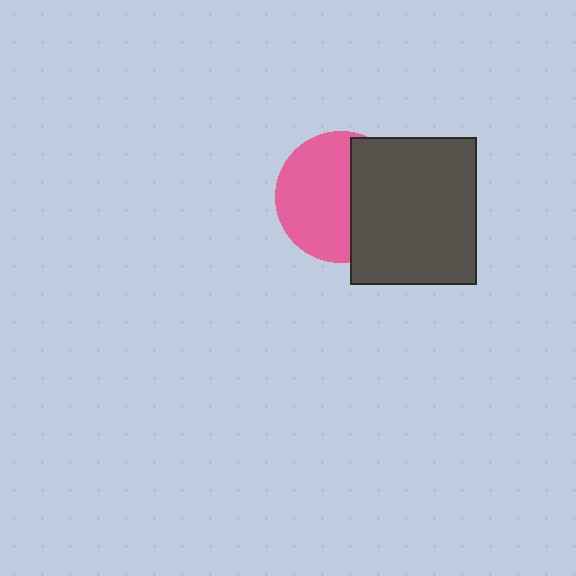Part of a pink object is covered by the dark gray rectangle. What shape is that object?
It is a circle.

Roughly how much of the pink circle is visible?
About half of it is visible (roughly 59%).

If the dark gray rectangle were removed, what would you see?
You would see the complete pink circle.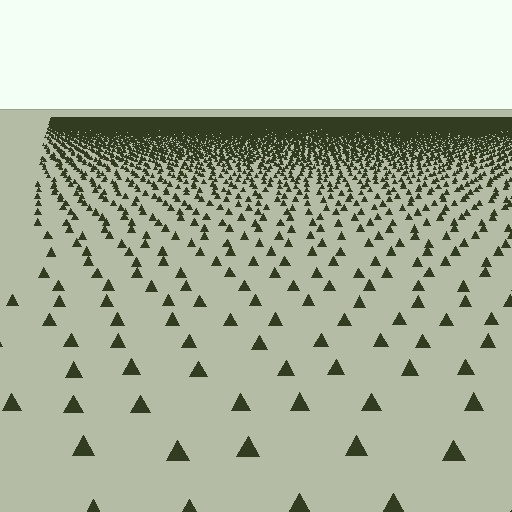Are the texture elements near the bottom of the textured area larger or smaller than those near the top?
Larger. Near the bottom, elements are closer to the viewer and appear at a bigger on-screen size.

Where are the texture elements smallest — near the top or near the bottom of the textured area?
Near the top.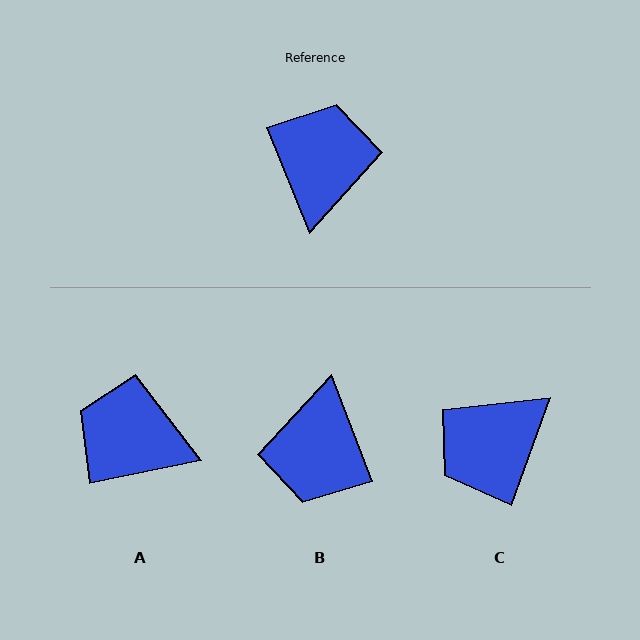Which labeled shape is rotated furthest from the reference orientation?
B, about 179 degrees away.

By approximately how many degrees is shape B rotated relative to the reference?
Approximately 179 degrees counter-clockwise.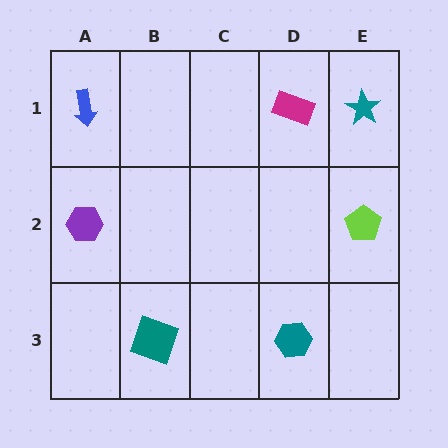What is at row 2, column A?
A purple hexagon.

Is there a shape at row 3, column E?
No, that cell is empty.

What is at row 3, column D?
A teal hexagon.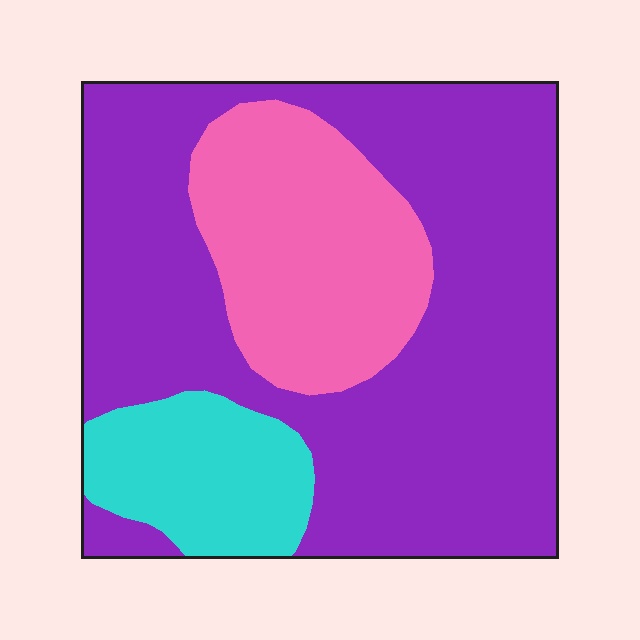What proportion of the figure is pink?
Pink covers about 25% of the figure.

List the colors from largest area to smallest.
From largest to smallest: purple, pink, cyan.